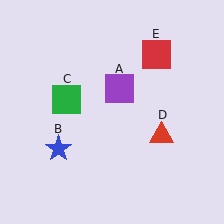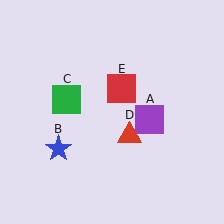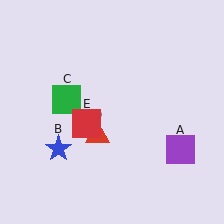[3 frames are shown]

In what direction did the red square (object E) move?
The red square (object E) moved down and to the left.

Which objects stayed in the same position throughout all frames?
Blue star (object B) and green square (object C) remained stationary.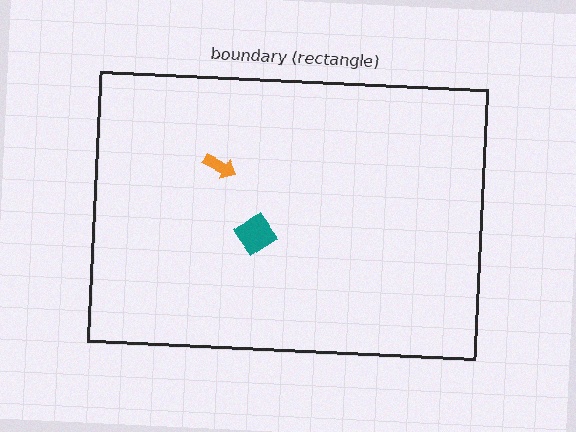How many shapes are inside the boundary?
2 inside, 0 outside.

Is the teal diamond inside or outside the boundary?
Inside.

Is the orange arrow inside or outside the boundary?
Inside.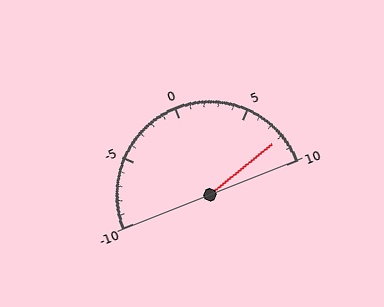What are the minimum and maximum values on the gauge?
The gauge ranges from -10 to 10.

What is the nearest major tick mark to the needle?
The nearest major tick mark is 10.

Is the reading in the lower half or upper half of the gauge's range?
The reading is in the upper half of the range (-10 to 10).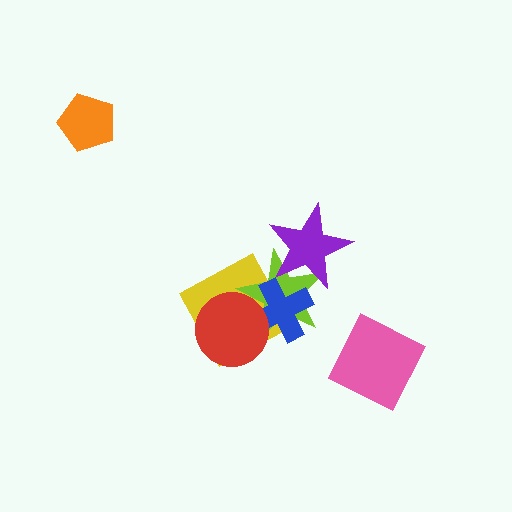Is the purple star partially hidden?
Yes, it is partially covered by another shape.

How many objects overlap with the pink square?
0 objects overlap with the pink square.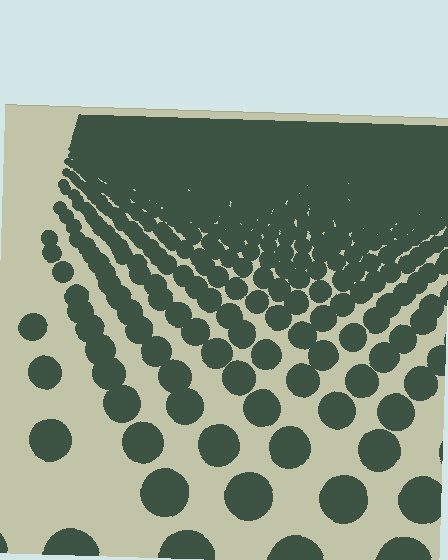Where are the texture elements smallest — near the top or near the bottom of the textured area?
Near the top.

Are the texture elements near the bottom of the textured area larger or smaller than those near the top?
Larger. Near the bottom, elements are closer to the viewer and appear at a bigger on-screen size.